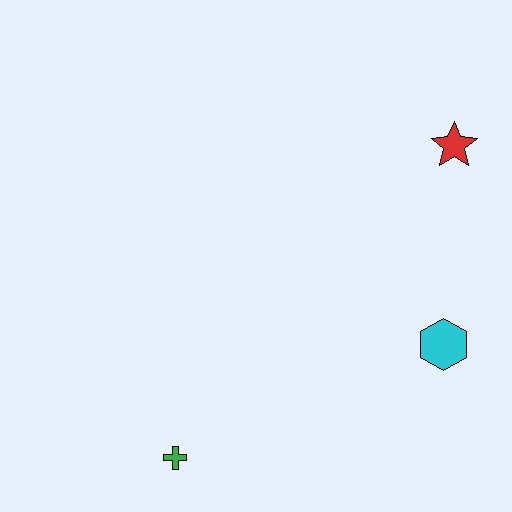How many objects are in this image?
There are 3 objects.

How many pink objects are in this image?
There are no pink objects.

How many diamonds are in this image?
There are no diamonds.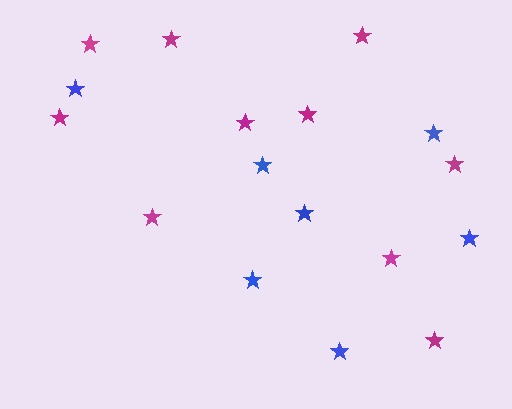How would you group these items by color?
There are 2 groups: one group of blue stars (7) and one group of magenta stars (10).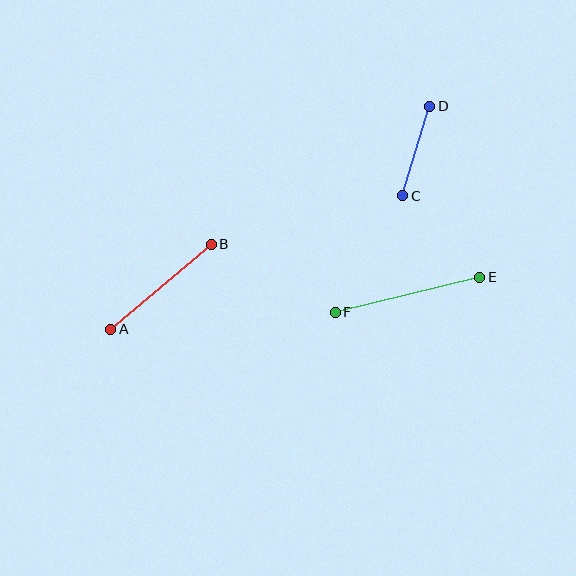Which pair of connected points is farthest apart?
Points E and F are farthest apart.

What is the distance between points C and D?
The distance is approximately 93 pixels.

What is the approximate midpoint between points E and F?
The midpoint is at approximately (408, 295) pixels.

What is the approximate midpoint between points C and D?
The midpoint is at approximately (416, 151) pixels.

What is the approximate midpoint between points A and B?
The midpoint is at approximately (161, 287) pixels.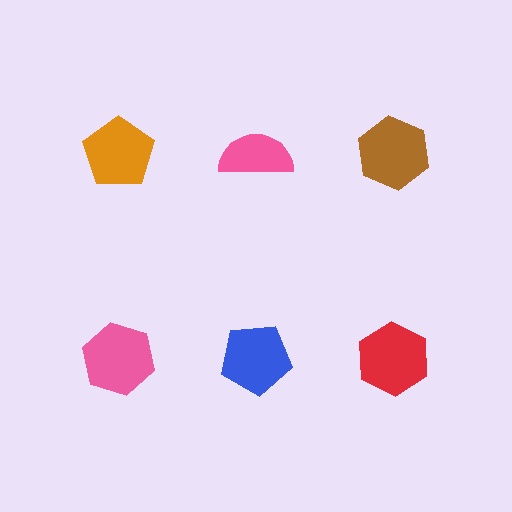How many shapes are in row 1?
3 shapes.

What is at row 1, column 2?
A pink semicircle.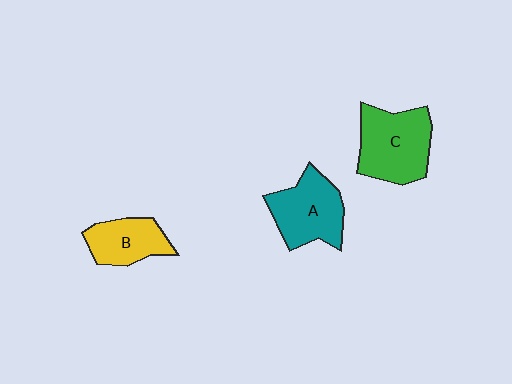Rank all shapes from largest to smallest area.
From largest to smallest: C (green), A (teal), B (yellow).